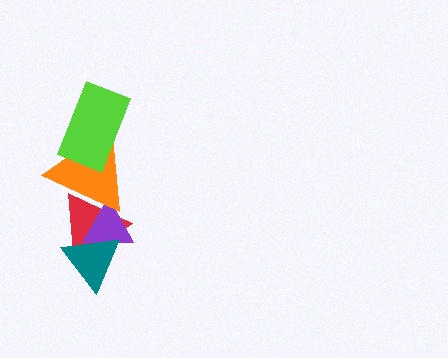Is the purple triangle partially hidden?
Yes, it is partially covered by another shape.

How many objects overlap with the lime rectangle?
1 object overlaps with the lime rectangle.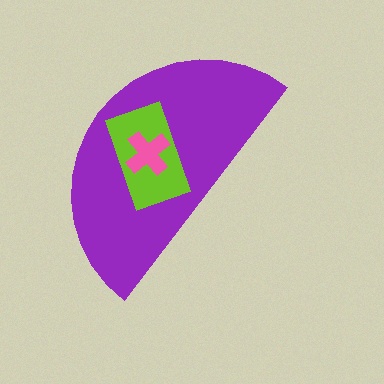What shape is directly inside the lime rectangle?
The pink cross.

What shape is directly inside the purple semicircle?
The lime rectangle.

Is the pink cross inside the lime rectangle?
Yes.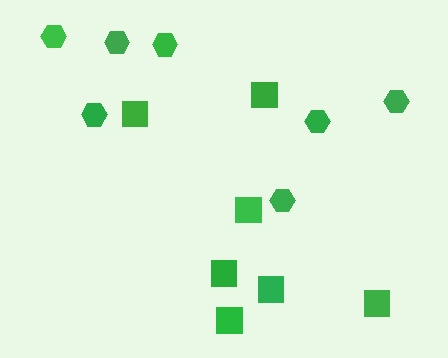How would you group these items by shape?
There are 2 groups: one group of squares (7) and one group of hexagons (7).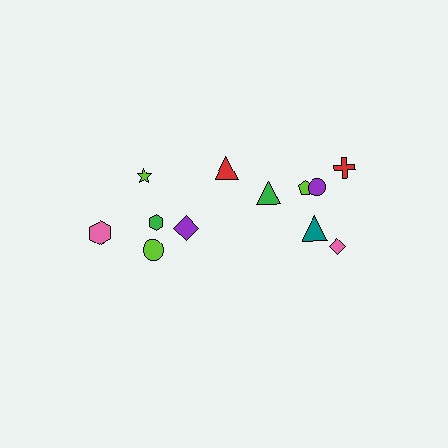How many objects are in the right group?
There are 7 objects.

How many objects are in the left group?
There are 5 objects.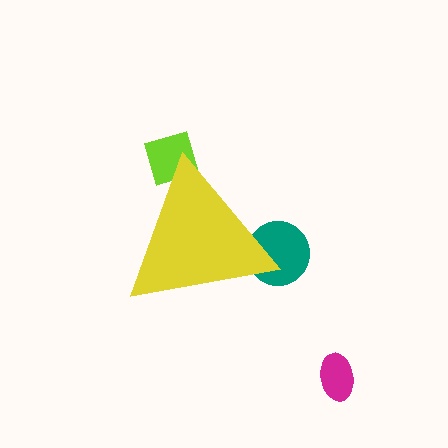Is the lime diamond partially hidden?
Yes, the lime diamond is partially hidden behind the yellow triangle.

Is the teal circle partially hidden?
Yes, the teal circle is partially hidden behind the yellow triangle.